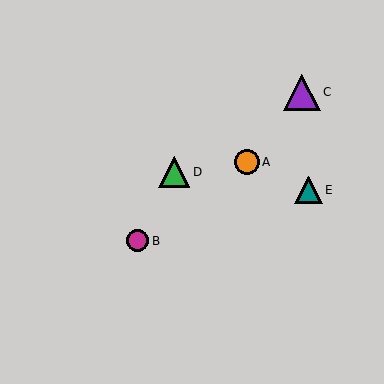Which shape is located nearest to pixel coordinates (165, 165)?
The green triangle (labeled D) at (174, 172) is nearest to that location.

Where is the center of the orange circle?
The center of the orange circle is at (247, 162).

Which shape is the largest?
The purple triangle (labeled C) is the largest.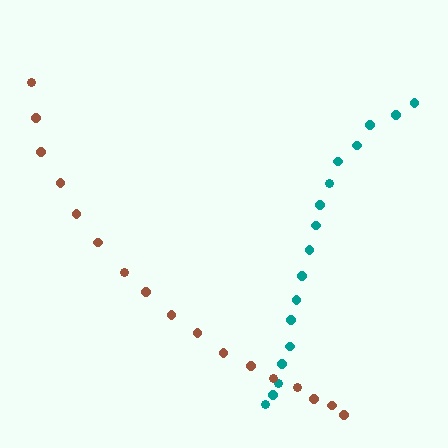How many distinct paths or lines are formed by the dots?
There are 2 distinct paths.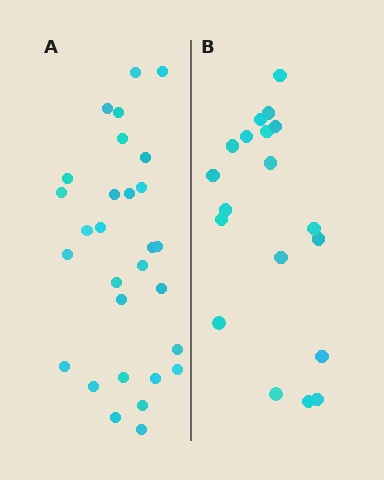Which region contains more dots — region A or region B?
Region A (the left region) has more dots.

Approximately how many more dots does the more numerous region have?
Region A has roughly 10 or so more dots than region B.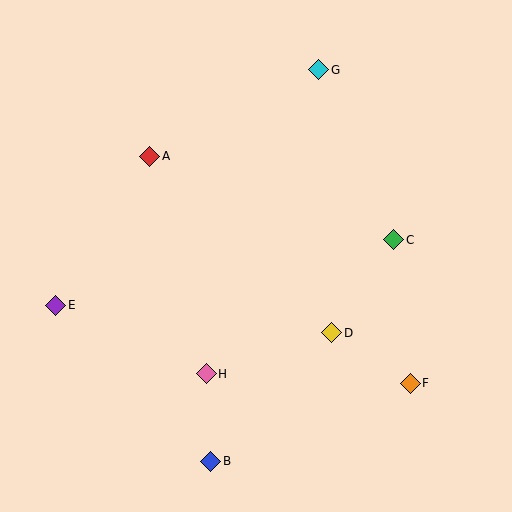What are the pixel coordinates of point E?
Point E is at (56, 305).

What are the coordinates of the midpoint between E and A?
The midpoint between E and A is at (103, 231).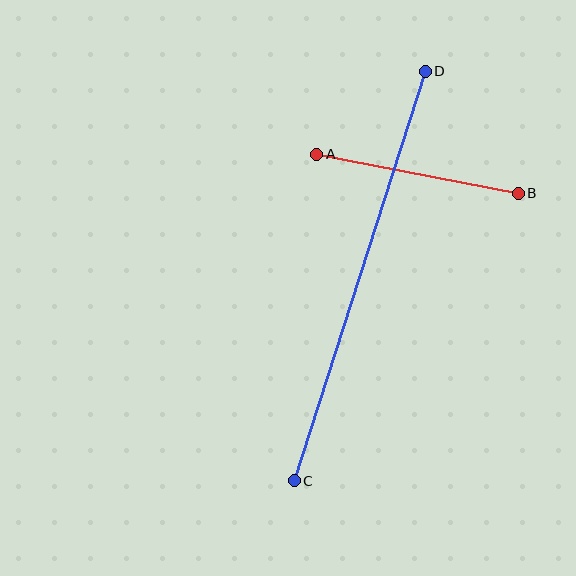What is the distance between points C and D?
The distance is approximately 430 pixels.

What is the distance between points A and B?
The distance is approximately 205 pixels.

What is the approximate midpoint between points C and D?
The midpoint is at approximately (360, 276) pixels.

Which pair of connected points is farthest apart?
Points C and D are farthest apart.